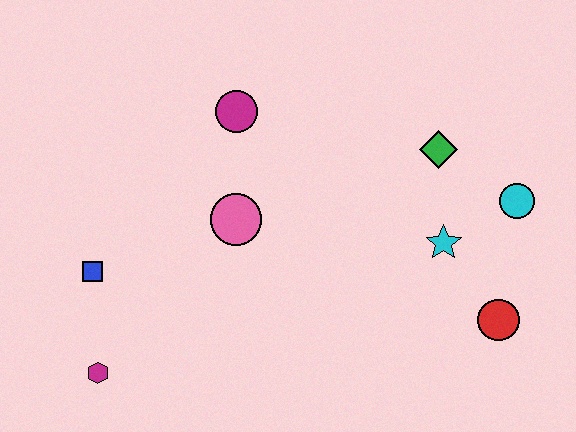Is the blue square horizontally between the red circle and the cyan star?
No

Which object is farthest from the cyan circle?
The magenta hexagon is farthest from the cyan circle.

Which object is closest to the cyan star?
The cyan circle is closest to the cyan star.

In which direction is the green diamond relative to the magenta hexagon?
The green diamond is to the right of the magenta hexagon.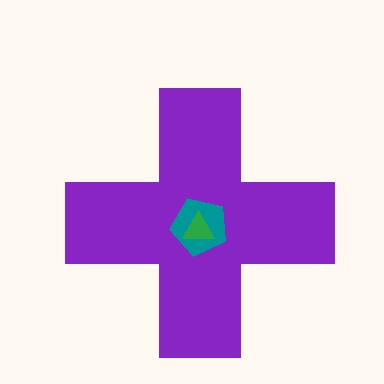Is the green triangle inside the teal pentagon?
Yes.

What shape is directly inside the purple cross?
The teal pentagon.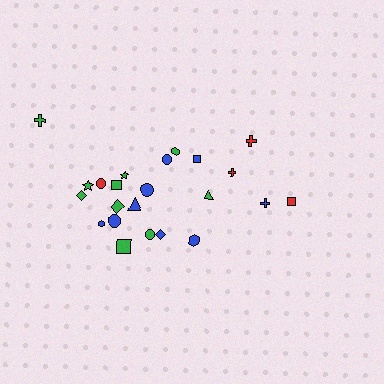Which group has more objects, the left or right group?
The left group.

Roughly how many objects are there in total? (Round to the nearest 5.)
Roughly 25 objects in total.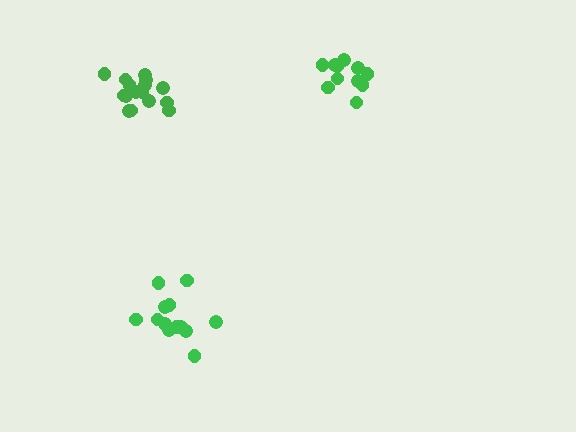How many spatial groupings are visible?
There are 3 spatial groupings.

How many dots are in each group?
Group 1: 13 dots, Group 2: 16 dots, Group 3: 11 dots (40 total).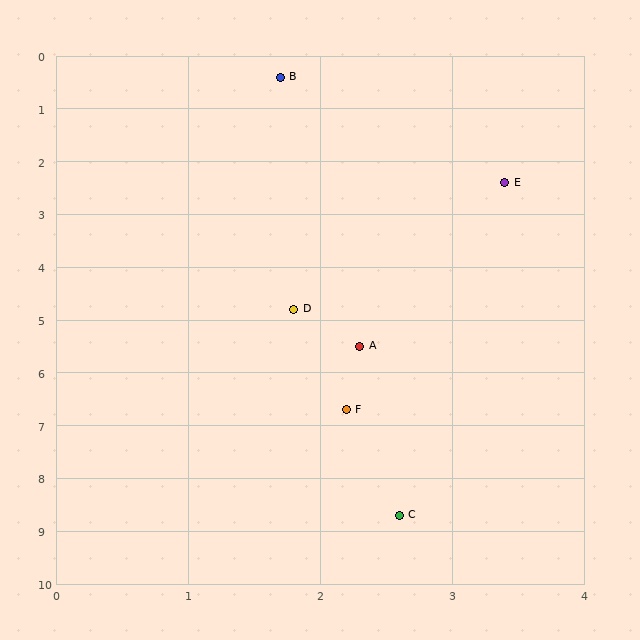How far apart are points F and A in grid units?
Points F and A are about 1.2 grid units apart.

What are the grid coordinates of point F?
Point F is at approximately (2.2, 6.7).